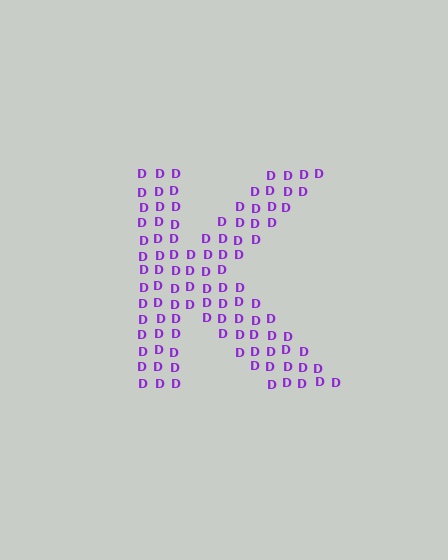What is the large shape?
The large shape is the letter K.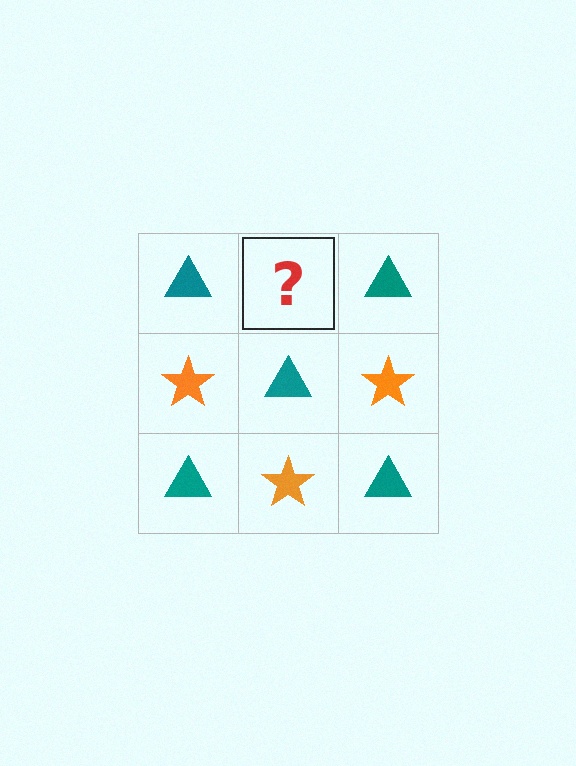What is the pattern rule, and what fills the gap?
The rule is that it alternates teal triangle and orange star in a checkerboard pattern. The gap should be filled with an orange star.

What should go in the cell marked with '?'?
The missing cell should contain an orange star.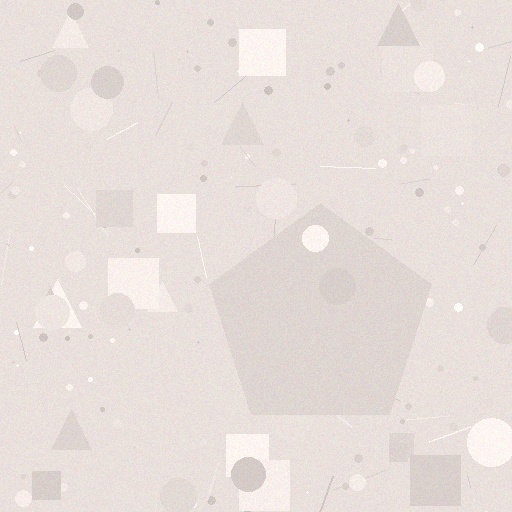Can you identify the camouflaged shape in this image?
The camouflaged shape is a pentagon.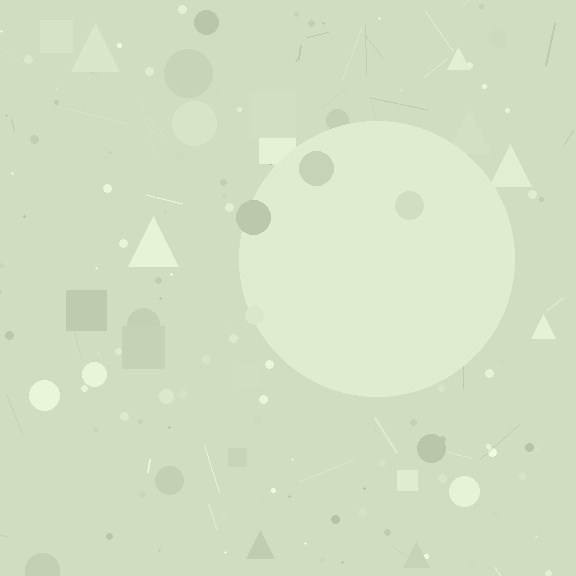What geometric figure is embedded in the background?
A circle is embedded in the background.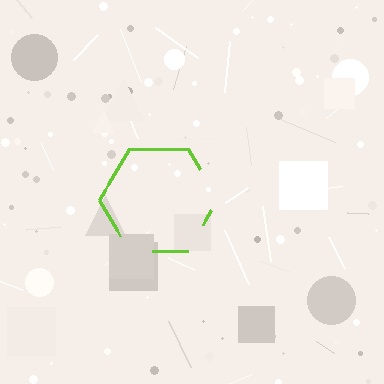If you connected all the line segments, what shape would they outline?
They would outline a hexagon.